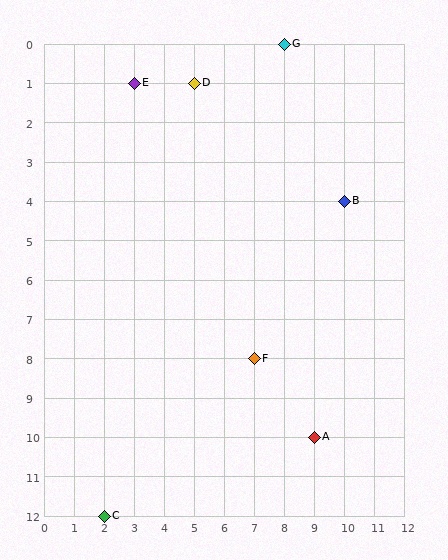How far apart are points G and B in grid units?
Points G and B are 2 columns and 4 rows apart (about 4.5 grid units diagonally).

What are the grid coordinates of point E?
Point E is at grid coordinates (3, 1).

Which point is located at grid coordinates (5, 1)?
Point D is at (5, 1).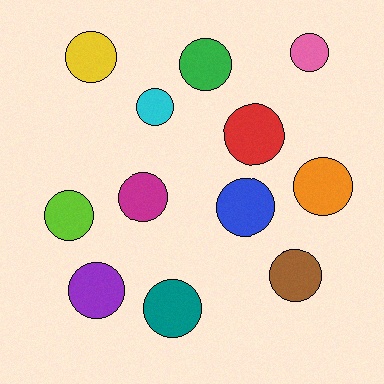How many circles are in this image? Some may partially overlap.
There are 12 circles.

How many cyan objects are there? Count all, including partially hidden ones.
There is 1 cyan object.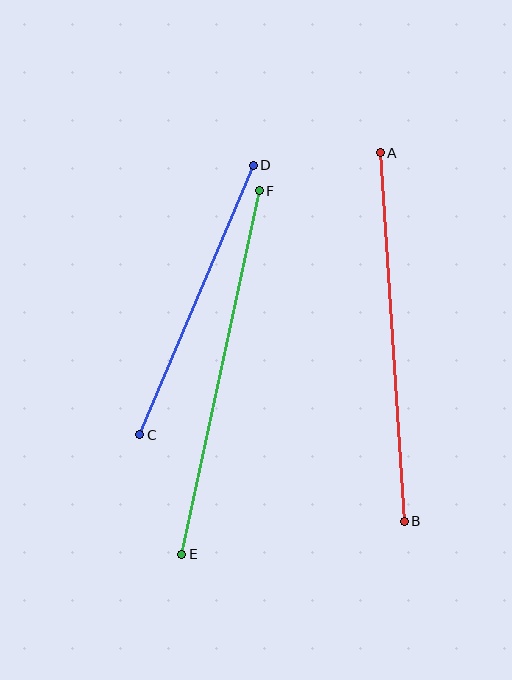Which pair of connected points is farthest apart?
Points E and F are farthest apart.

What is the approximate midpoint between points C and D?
The midpoint is at approximately (196, 300) pixels.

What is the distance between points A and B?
The distance is approximately 369 pixels.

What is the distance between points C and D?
The distance is approximately 292 pixels.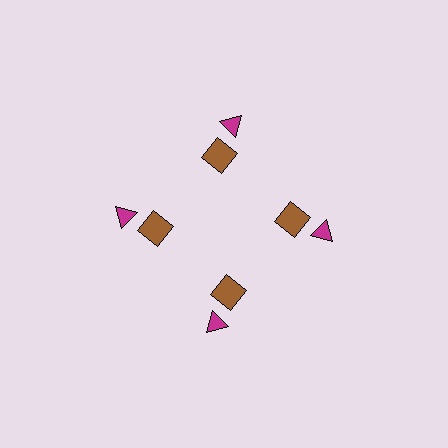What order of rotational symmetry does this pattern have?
This pattern has 4-fold rotational symmetry.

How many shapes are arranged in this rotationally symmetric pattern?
There are 8 shapes, arranged in 4 groups of 2.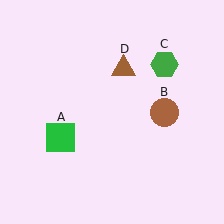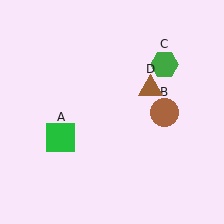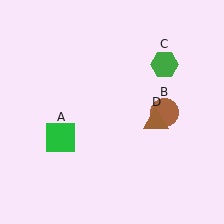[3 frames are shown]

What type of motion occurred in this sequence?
The brown triangle (object D) rotated clockwise around the center of the scene.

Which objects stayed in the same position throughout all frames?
Green square (object A) and brown circle (object B) and green hexagon (object C) remained stationary.